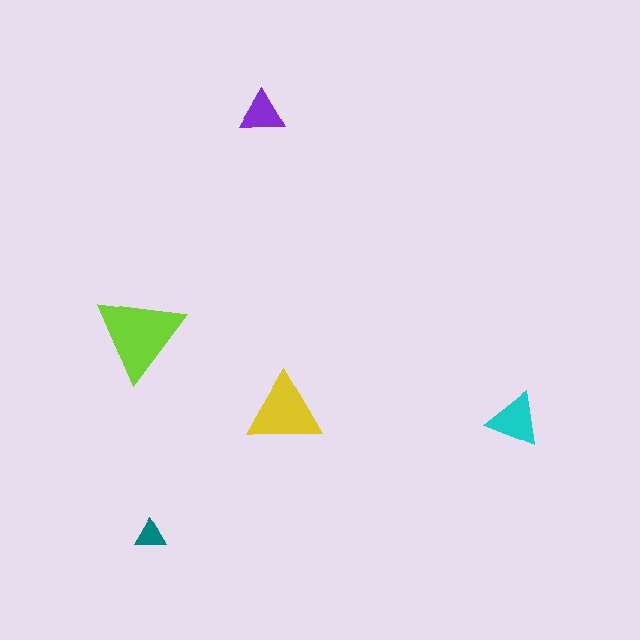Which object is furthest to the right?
The cyan triangle is rightmost.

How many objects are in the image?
There are 5 objects in the image.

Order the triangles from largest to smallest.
the lime one, the yellow one, the cyan one, the purple one, the teal one.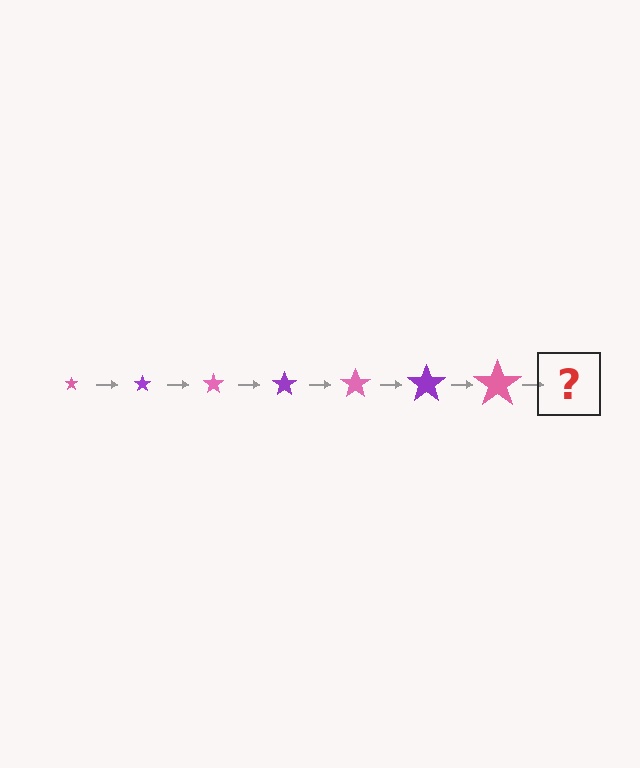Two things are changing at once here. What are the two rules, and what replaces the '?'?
The two rules are that the star grows larger each step and the color cycles through pink and purple. The '?' should be a purple star, larger than the previous one.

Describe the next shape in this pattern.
It should be a purple star, larger than the previous one.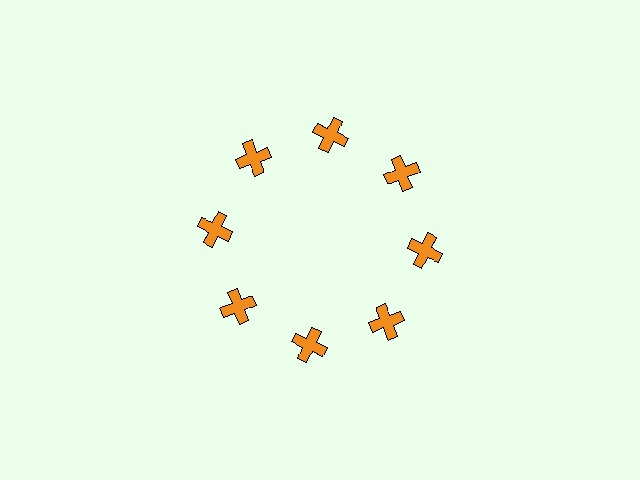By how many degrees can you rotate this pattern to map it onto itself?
The pattern maps onto itself every 45 degrees of rotation.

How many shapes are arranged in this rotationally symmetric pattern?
There are 8 shapes, arranged in 8 groups of 1.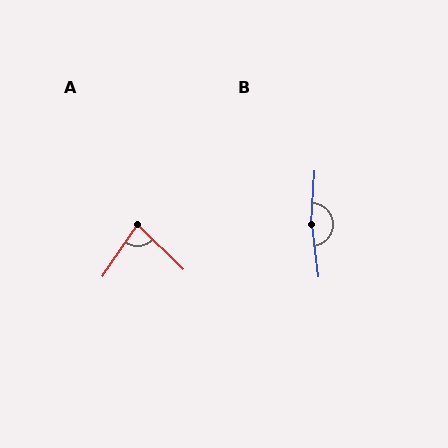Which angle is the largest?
B, at approximately 169 degrees.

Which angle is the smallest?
A, at approximately 79 degrees.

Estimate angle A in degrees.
Approximately 79 degrees.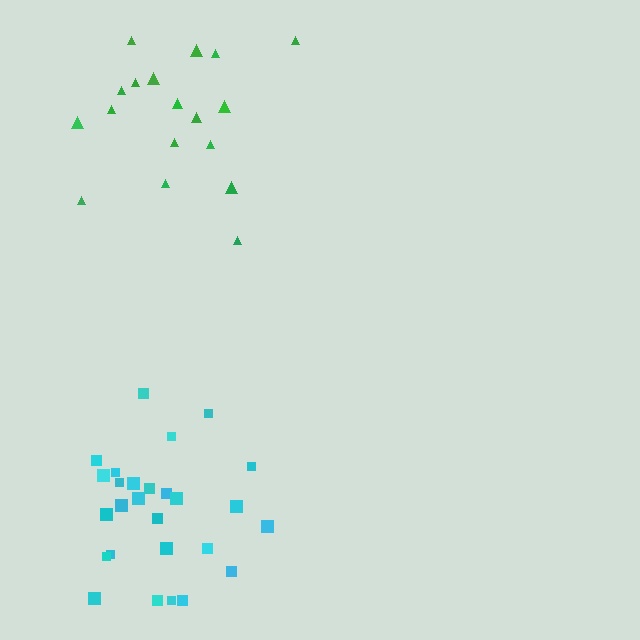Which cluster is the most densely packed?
Cyan.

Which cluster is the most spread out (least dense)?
Green.